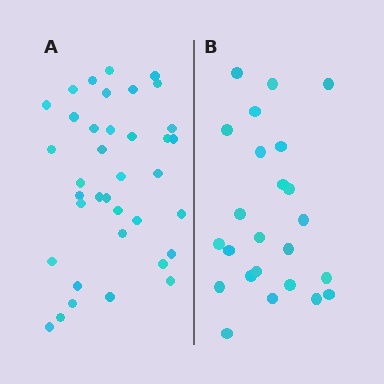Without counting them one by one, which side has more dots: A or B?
Region A (the left region) has more dots.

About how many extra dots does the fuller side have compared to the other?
Region A has approximately 15 more dots than region B.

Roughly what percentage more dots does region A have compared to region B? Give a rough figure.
About 55% more.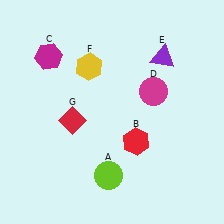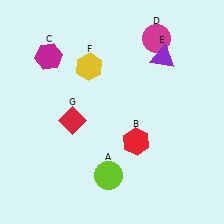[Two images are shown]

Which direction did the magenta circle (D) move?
The magenta circle (D) moved up.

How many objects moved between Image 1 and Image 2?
1 object moved between the two images.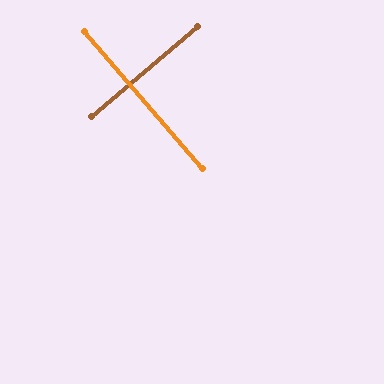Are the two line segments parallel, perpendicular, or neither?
Perpendicular — they meet at approximately 90°.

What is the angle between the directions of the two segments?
Approximately 90 degrees.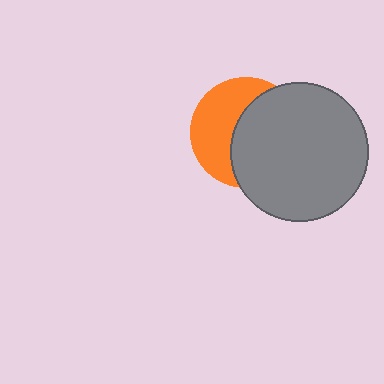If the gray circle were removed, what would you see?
You would see the complete orange circle.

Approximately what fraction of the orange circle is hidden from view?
Roughly 55% of the orange circle is hidden behind the gray circle.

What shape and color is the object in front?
The object in front is a gray circle.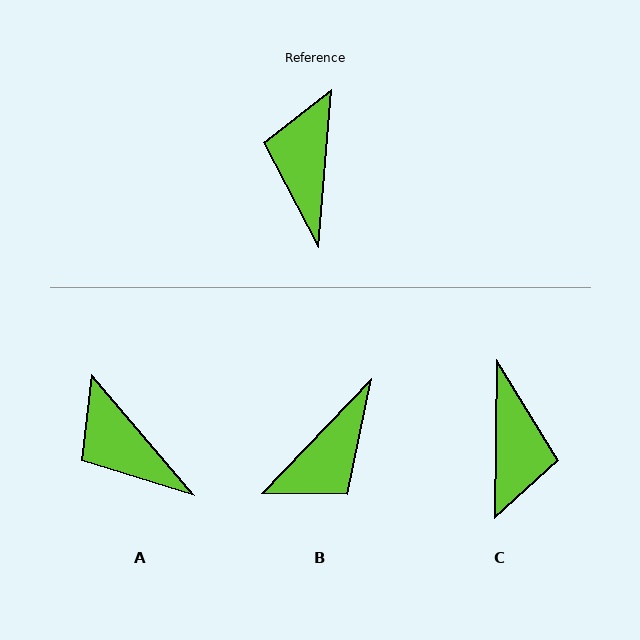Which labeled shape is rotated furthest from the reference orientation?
C, about 176 degrees away.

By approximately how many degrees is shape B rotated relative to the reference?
Approximately 141 degrees counter-clockwise.